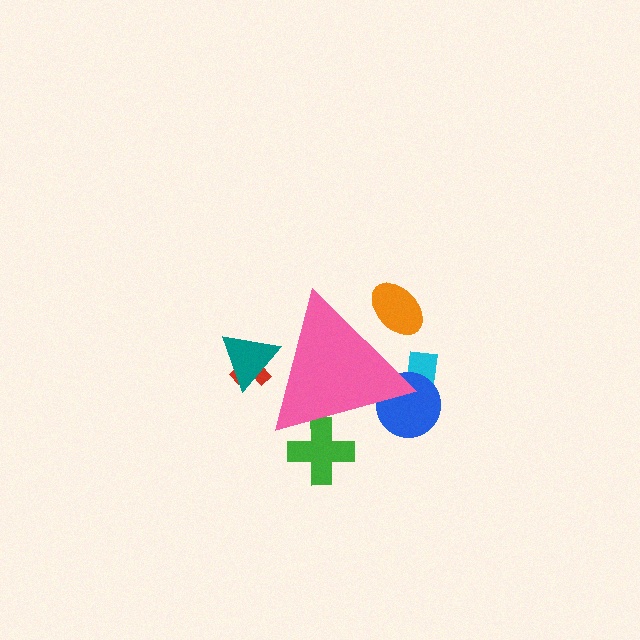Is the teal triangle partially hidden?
Yes, the teal triangle is partially hidden behind the pink triangle.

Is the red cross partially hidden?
Yes, the red cross is partially hidden behind the pink triangle.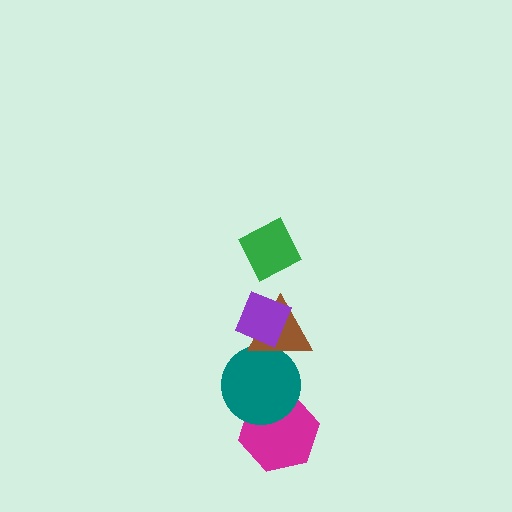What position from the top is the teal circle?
The teal circle is 4th from the top.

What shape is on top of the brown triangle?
The purple diamond is on top of the brown triangle.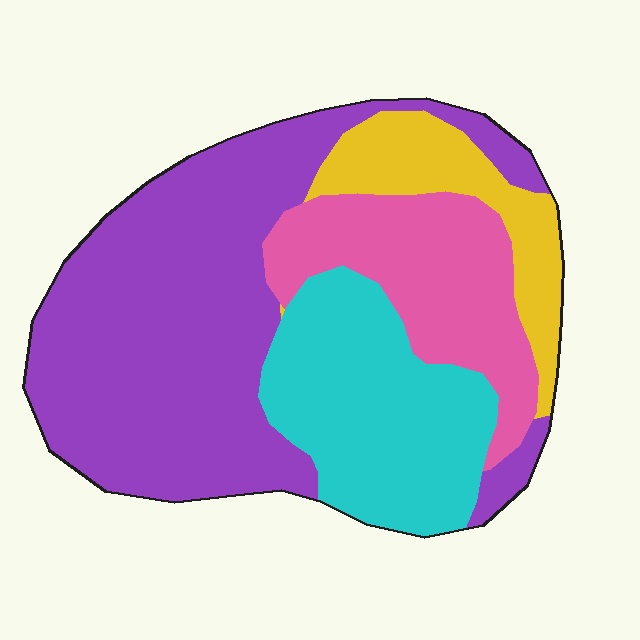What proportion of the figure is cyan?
Cyan takes up less than a quarter of the figure.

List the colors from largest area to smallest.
From largest to smallest: purple, cyan, pink, yellow.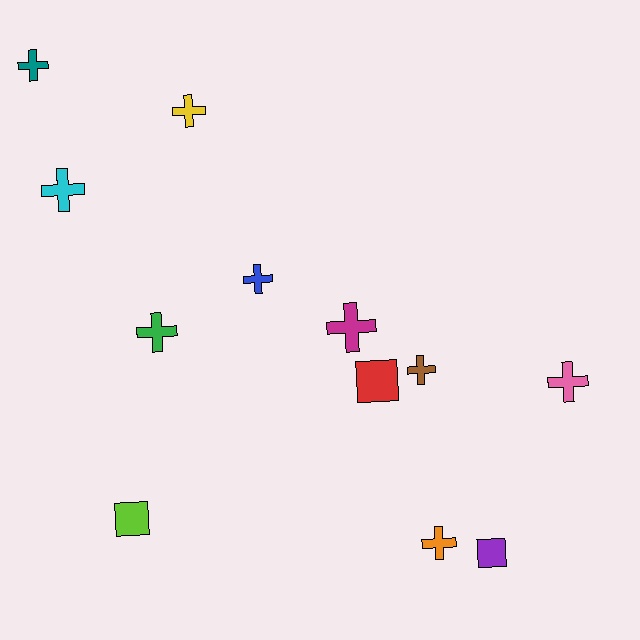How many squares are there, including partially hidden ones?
There are 3 squares.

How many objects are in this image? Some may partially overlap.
There are 12 objects.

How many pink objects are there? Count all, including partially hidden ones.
There is 1 pink object.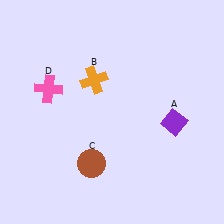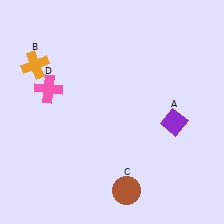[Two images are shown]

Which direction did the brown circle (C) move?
The brown circle (C) moved right.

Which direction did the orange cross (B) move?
The orange cross (B) moved left.